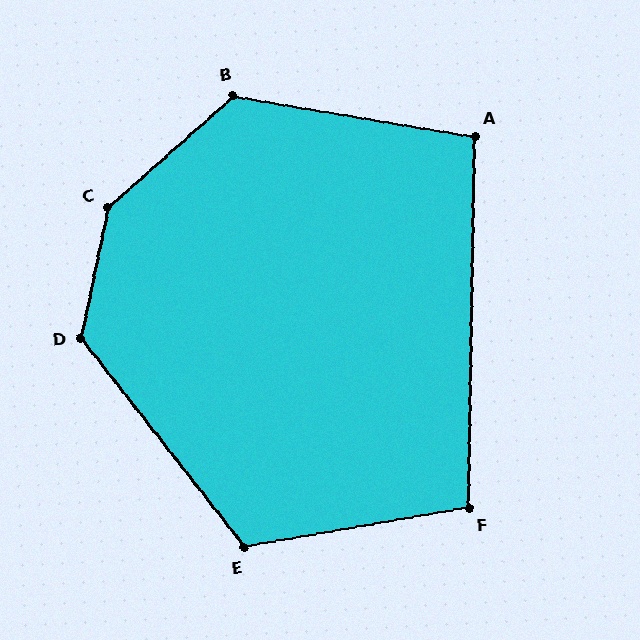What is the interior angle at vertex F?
Approximately 101 degrees (obtuse).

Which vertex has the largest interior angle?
C, at approximately 143 degrees.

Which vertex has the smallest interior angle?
A, at approximately 99 degrees.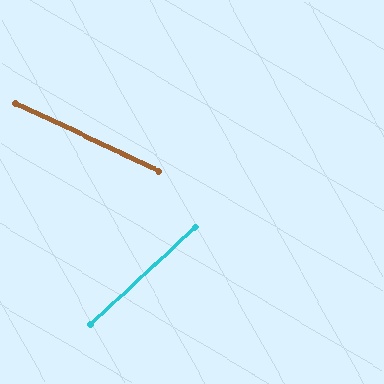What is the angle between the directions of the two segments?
Approximately 68 degrees.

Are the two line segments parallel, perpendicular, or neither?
Neither parallel nor perpendicular — they differ by about 68°.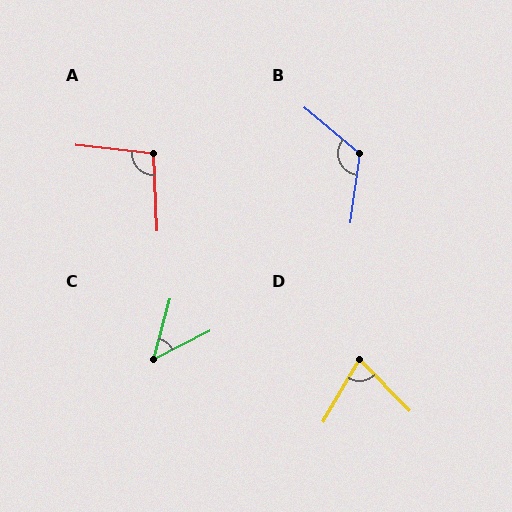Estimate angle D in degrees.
Approximately 75 degrees.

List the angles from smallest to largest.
C (49°), D (75°), A (99°), B (123°).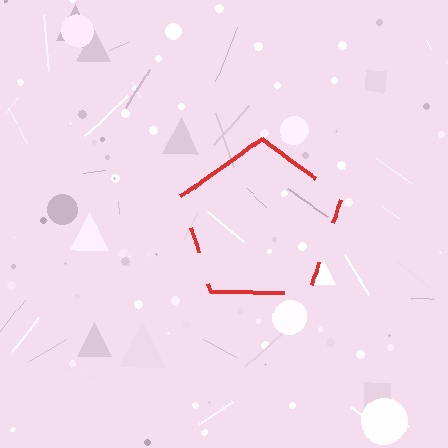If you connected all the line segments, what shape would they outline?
They would outline a pentagon.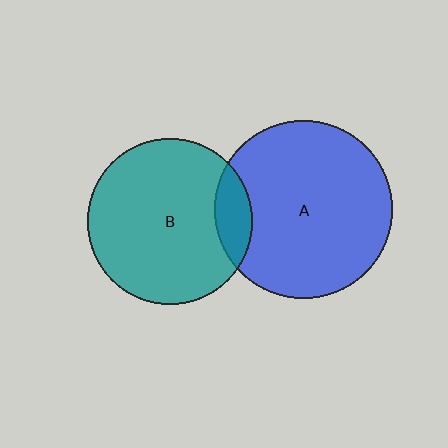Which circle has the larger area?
Circle A (blue).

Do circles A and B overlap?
Yes.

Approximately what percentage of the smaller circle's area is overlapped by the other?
Approximately 15%.